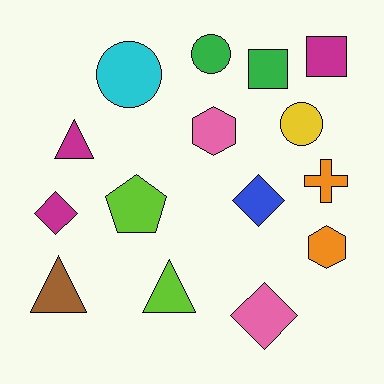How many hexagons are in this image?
There are 2 hexagons.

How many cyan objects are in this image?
There is 1 cyan object.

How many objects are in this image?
There are 15 objects.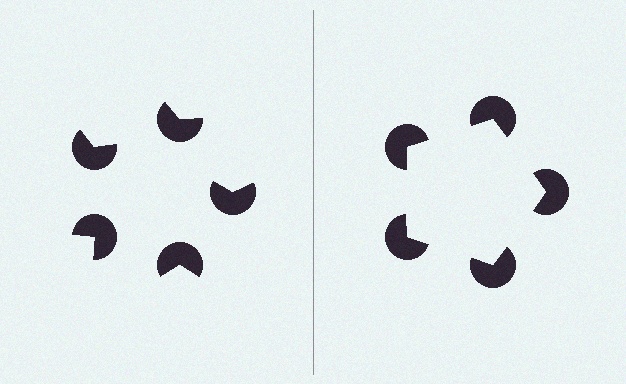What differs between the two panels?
The pac-man discs are positioned identically on both sides; only the wedge orientations differ. On the right they align to a pentagon; on the left they are misaligned.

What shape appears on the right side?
An illusory pentagon.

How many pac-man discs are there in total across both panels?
10 — 5 on each side.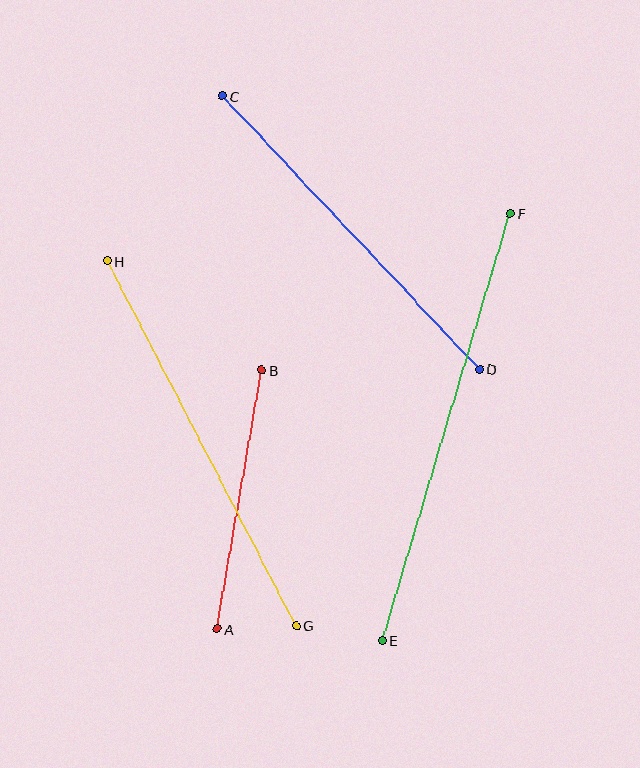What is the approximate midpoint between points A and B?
The midpoint is at approximately (240, 500) pixels.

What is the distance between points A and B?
The distance is approximately 263 pixels.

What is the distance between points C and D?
The distance is approximately 376 pixels.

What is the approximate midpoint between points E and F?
The midpoint is at approximately (446, 427) pixels.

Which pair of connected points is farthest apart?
Points E and F are farthest apart.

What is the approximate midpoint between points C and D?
The midpoint is at approximately (351, 233) pixels.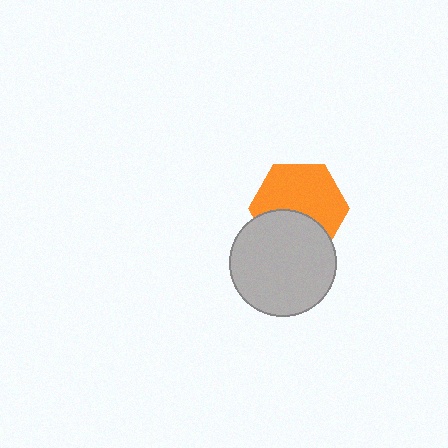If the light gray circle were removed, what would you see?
You would see the complete orange hexagon.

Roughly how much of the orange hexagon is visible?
About half of it is visible (roughly 63%).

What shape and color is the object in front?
The object in front is a light gray circle.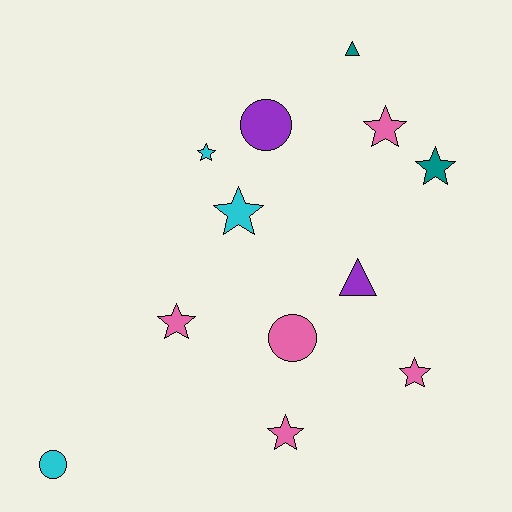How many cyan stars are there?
There are 2 cyan stars.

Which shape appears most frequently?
Star, with 7 objects.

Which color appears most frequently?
Pink, with 5 objects.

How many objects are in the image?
There are 12 objects.